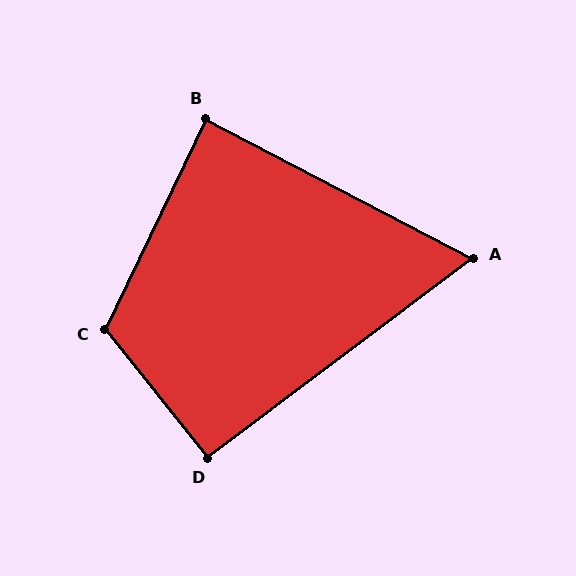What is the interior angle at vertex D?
Approximately 92 degrees (approximately right).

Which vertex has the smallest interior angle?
A, at approximately 64 degrees.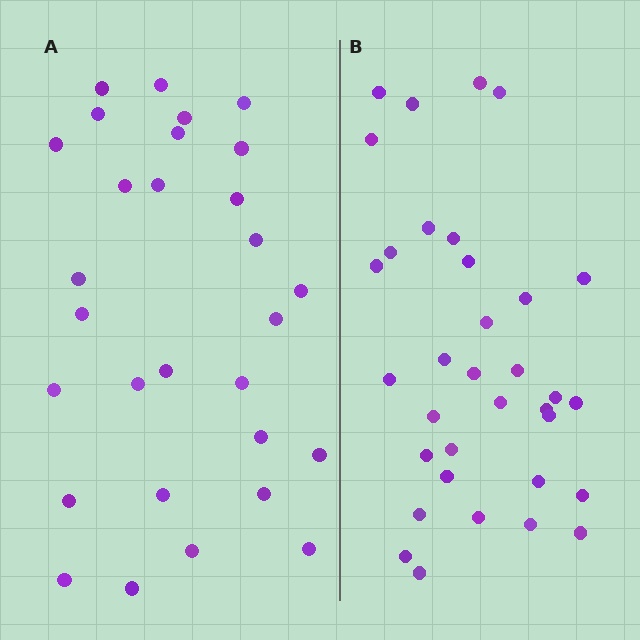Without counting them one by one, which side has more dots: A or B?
Region B (the right region) has more dots.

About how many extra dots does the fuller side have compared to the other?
Region B has about 5 more dots than region A.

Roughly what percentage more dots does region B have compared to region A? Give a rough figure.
About 15% more.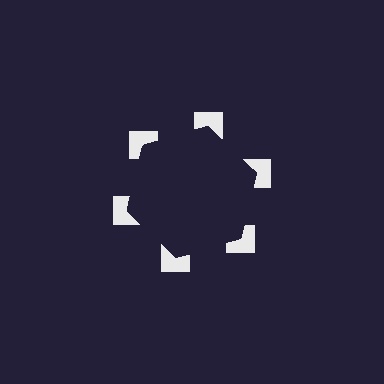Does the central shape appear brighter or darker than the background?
It typically appears slightly darker than the background, even though no actual brightness change is drawn.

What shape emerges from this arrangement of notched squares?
An illusory hexagon — its edges are inferred from the aligned wedge cuts in the notched squares, not physically drawn.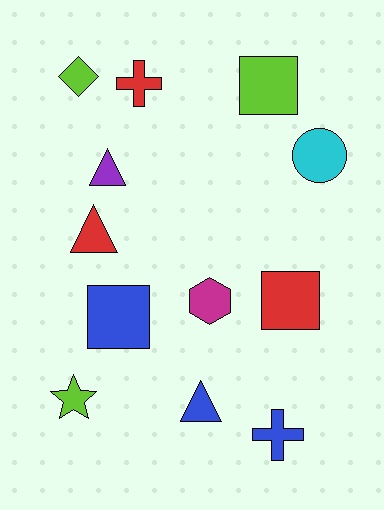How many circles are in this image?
There is 1 circle.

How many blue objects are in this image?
There are 3 blue objects.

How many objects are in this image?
There are 12 objects.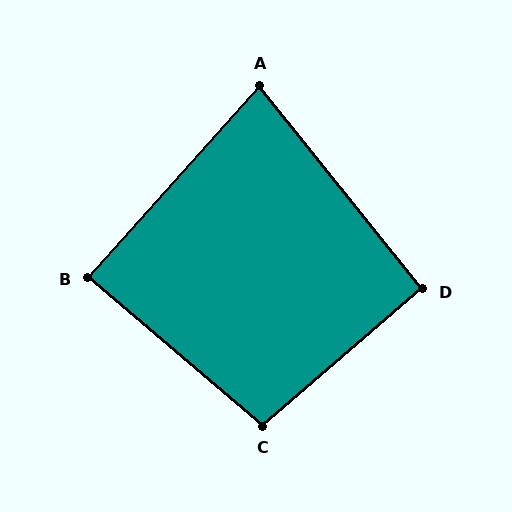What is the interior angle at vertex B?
Approximately 88 degrees (approximately right).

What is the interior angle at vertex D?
Approximately 92 degrees (approximately right).